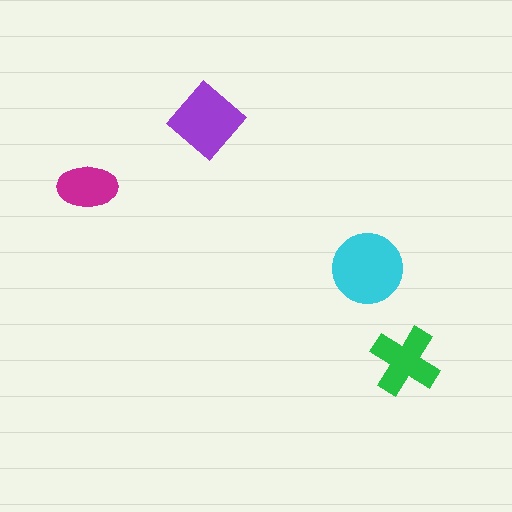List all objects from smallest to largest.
The magenta ellipse, the green cross, the purple diamond, the cyan circle.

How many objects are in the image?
There are 4 objects in the image.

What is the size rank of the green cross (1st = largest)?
3rd.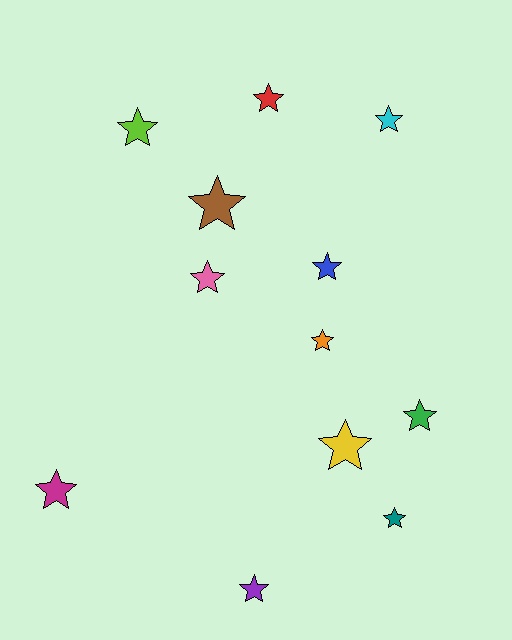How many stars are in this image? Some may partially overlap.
There are 12 stars.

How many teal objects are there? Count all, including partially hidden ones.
There is 1 teal object.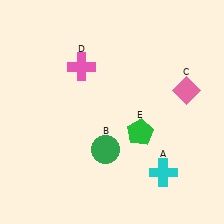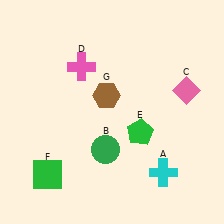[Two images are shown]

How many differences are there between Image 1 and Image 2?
There are 2 differences between the two images.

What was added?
A green square (F), a brown hexagon (G) were added in Image 2.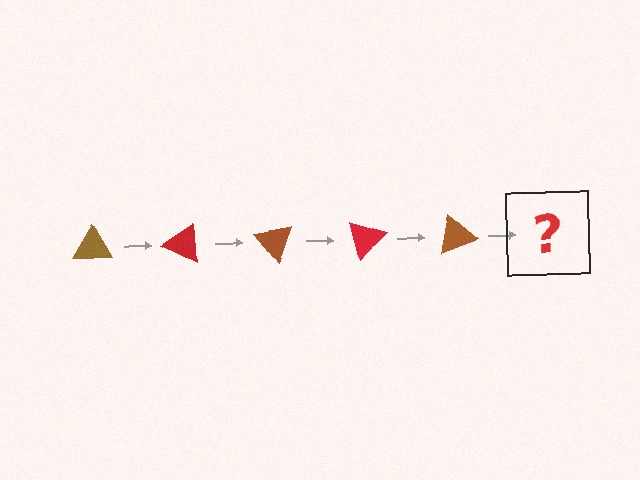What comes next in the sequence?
The next element should be a red triangle, rotated 125 degrees from the start.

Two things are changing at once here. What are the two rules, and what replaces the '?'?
The two rules are that it rotates 25 degrees each step and the color cycles through brown and red. The '?' should be a red triangle, rotated 125 degrees from the start.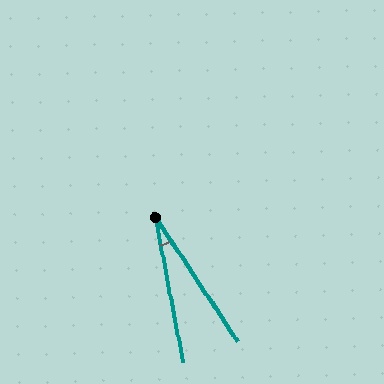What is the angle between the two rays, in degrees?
Approximately 23 degrees.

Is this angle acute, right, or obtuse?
It is acute.